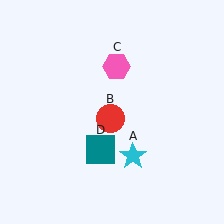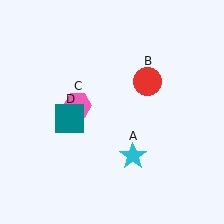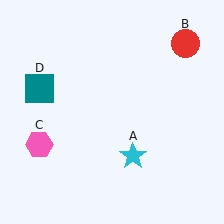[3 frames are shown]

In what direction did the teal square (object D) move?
The teal square (object D) moved up and to the left.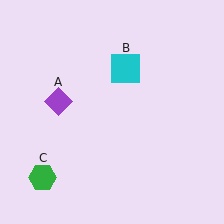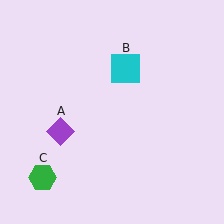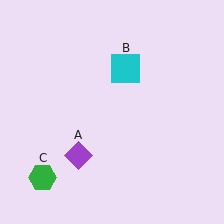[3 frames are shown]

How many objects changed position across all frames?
1 object changed position: purple diamond (object A).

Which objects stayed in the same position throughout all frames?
Cyan square (object B) and green hexagon (object C) remained stationary.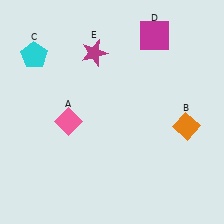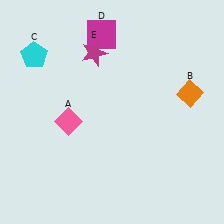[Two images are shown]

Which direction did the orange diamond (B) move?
The orange diamond (B) moved up.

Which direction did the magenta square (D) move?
The magenta square (D) moved left.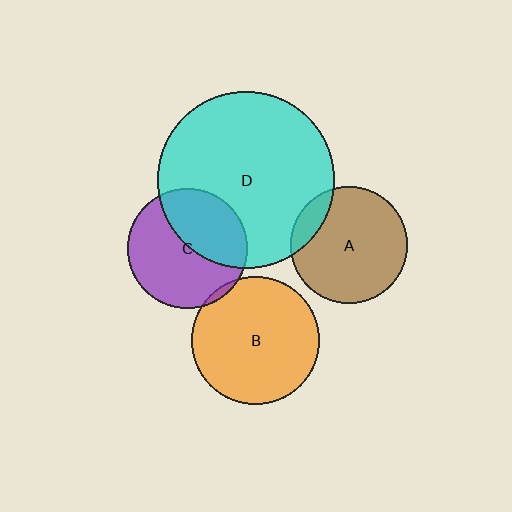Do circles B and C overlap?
Yes.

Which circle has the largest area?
Circle D (cyan).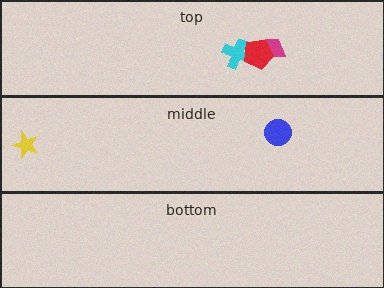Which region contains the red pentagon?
The top region.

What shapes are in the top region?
The cyan cross, the magenta trapezoid, the red pentagon.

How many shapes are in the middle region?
2.